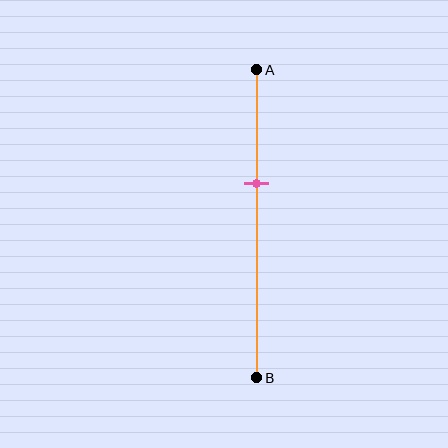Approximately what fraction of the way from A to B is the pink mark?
The pink mark is approximately 35% of the way from A to B.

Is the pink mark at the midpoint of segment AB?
No, the mark is at about 35% from A, not at the 50% midpoint.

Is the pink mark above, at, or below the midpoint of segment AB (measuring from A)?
The pink mark is above the midpoint of segment AB.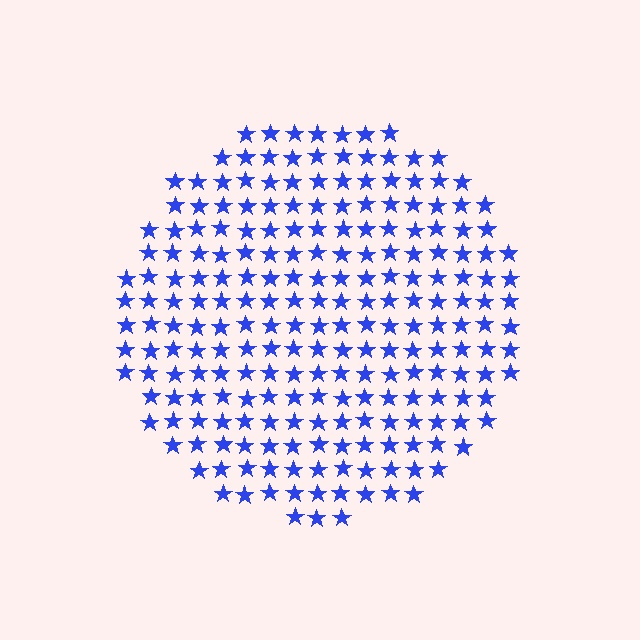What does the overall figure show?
The overall figure shows a circle.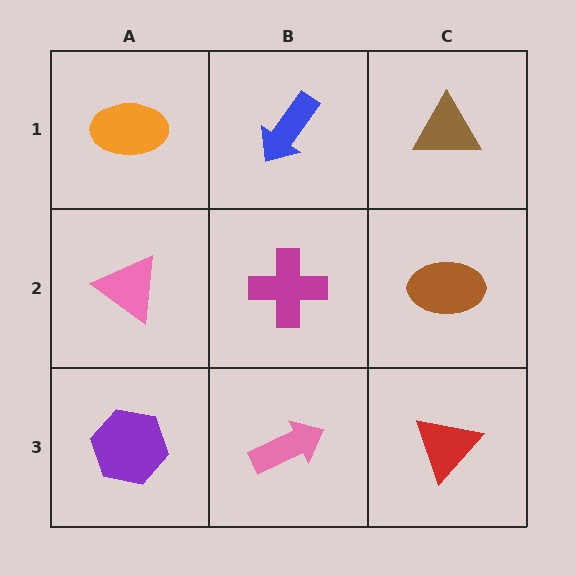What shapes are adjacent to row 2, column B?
A blue arrow (row 1, column B), a pink arrow (row 3, column B), a pink triangle (row 2, column A), a brown ellipse (row 2, column C).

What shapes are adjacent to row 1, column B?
A magenta cross (row 2, column B), an orange ellipse (row 1, column A), a brown triangle (row 1, column C).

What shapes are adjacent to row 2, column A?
An orange ellipse (row 1, column A), a purple hexagon (row 3, column A), a magenta cross (row 2, column B).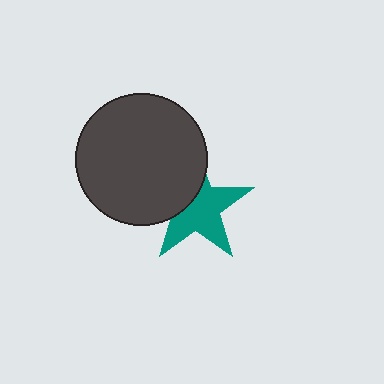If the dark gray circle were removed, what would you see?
You would see the complete teal star.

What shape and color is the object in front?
The object in front is a dark gray circle.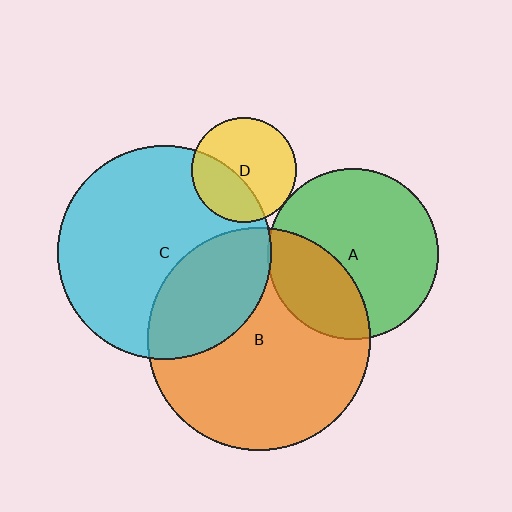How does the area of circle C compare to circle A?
Approximately 1.6 times.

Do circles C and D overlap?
Yes.